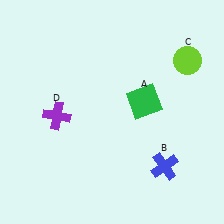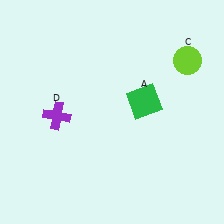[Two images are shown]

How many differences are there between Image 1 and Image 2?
There is 1 difference between the two images.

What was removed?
The blue cross (B) was removed in Image 2.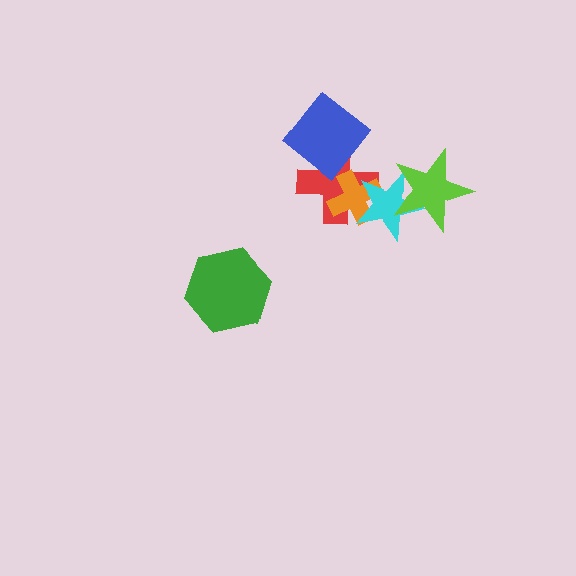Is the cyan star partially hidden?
Yes, it is partially covered by another shape.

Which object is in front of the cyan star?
The lime star is in front of the cyan star.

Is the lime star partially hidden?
No, no other shape covers it.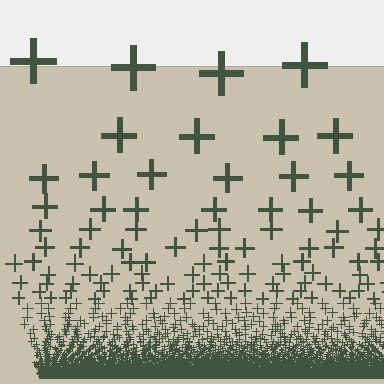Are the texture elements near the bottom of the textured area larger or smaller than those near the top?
Smaller. The gradient is inverted — elements near the bottom are smaller and denser.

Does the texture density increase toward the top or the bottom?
Density increases toward the bottom.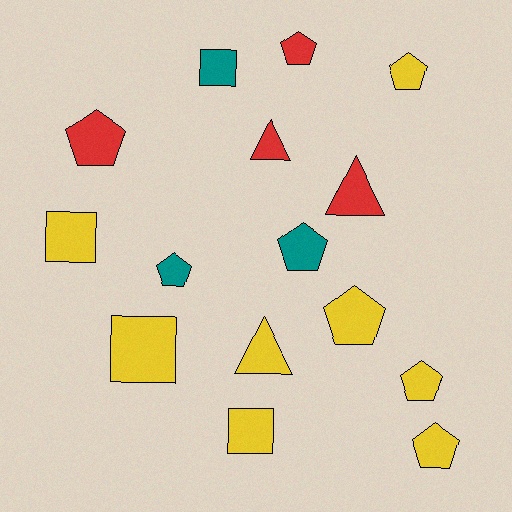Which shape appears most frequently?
Pentagon, with 8 objects.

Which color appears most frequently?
Yellow, with 8 objects.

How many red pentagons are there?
There are 2 red pentagons.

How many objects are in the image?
There are 15 objects.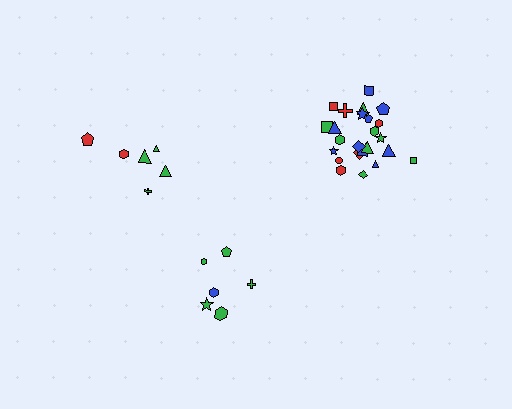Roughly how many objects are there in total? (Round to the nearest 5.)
Roughly 35 objects in total.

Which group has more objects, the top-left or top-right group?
The top-right group.